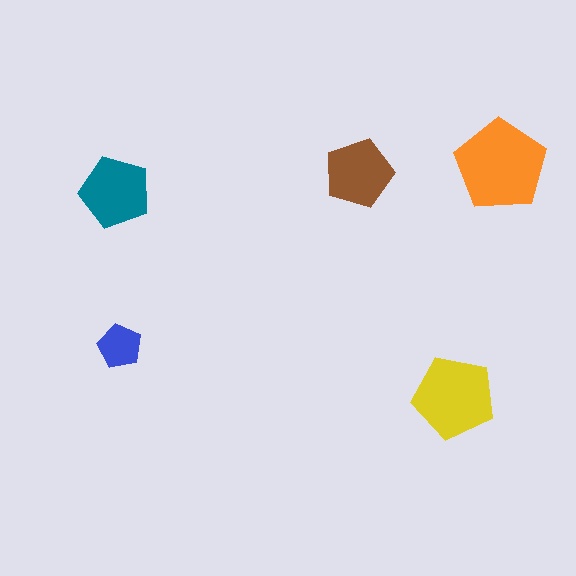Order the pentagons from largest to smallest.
the orange one, the yellow one, the teal one, the brown one, the blue one.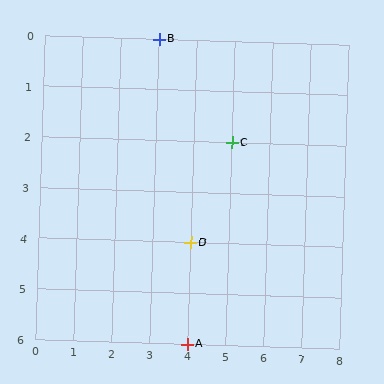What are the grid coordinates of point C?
Point C is at grid coordinates (5, 2).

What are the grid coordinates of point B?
Point B is at grid coordinates (3, 0).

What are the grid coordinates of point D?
Point D is at grid coordinates (4, 4).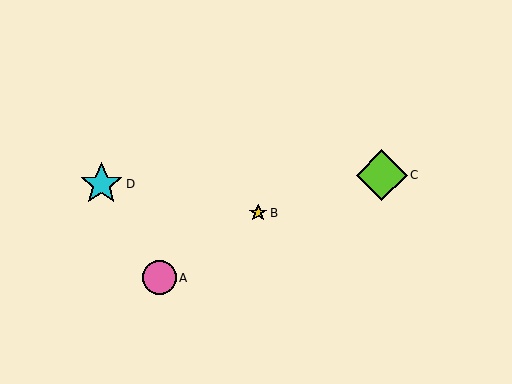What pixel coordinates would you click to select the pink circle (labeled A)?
Click at (159, 278) to select the pink circle A.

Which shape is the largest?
The lime diamond (labeled C) is the largest.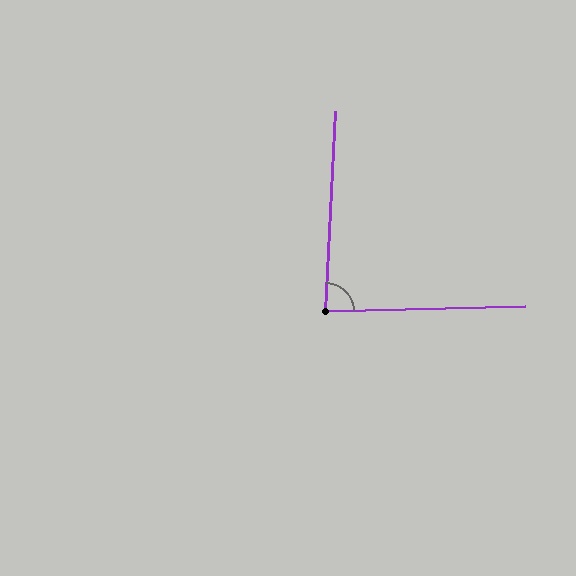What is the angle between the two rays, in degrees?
Approximately 86 degrees.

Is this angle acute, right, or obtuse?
It is approximately a right angle.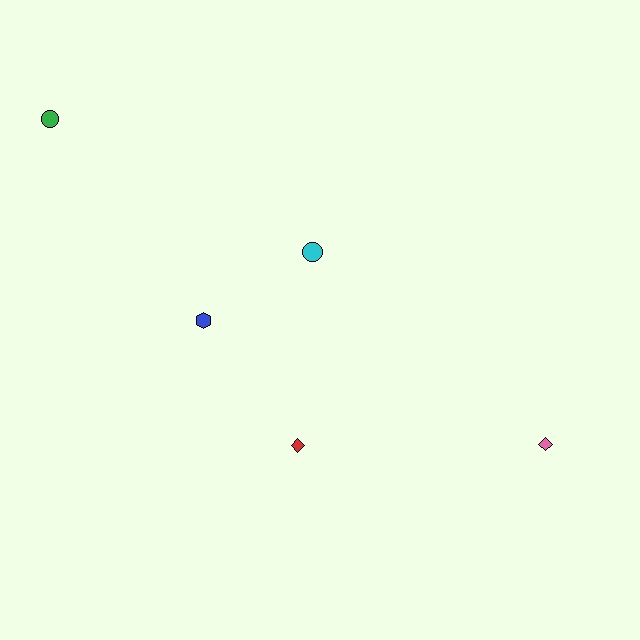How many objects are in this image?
There are 5 objects.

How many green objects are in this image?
There is 1 green object.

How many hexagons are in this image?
There is 1 hexagon.